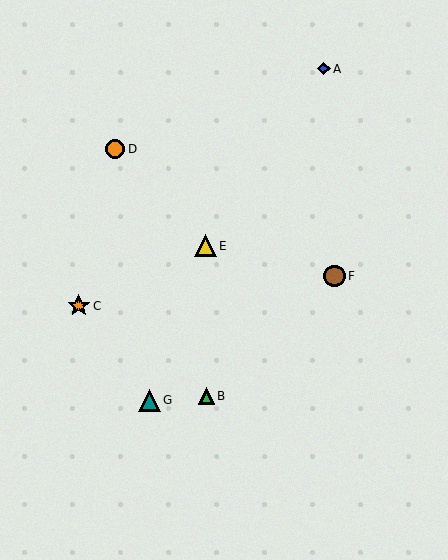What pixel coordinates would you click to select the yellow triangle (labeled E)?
Click at (205, 246) to select the yellow triangle E.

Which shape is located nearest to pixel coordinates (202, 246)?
The yellow triangle (labeled E) at (205, 246) is nearest to that location.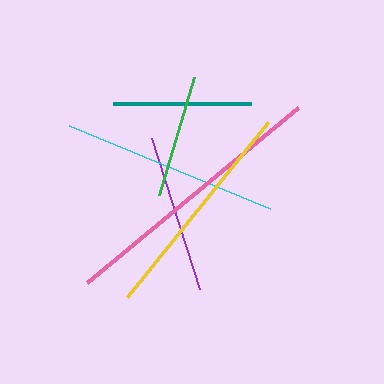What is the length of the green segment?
The green segment is approximately 123 pixels long.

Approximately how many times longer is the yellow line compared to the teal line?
The yellow line is approximately 1.6 times the length of the teal line.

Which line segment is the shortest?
The green line is the shortest at approximately 123 pixels.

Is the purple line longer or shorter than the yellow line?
The yellow line is longer than the purple line.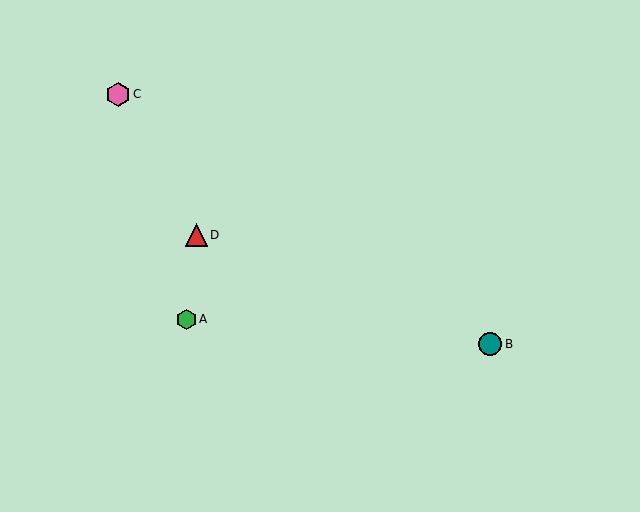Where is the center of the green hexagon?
The center of the green hexagon is at (186, 319).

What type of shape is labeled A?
Shape A is a green hexagon.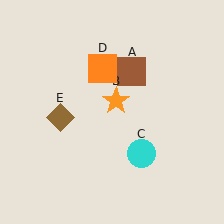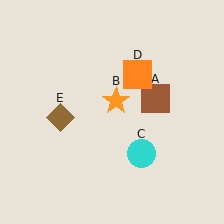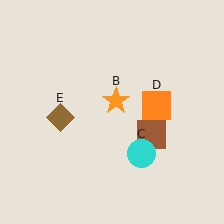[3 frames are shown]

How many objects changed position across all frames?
2 objects changed position: brown square (object A), orange square (object D).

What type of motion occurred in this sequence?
The brown square (object A), orange square (object D) rotated clockwise around the center of the scene.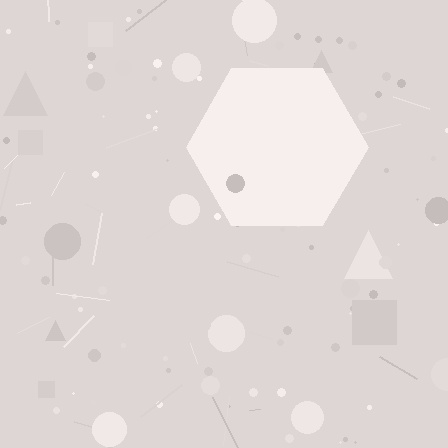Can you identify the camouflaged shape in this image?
The camouflaged shape is a hexagon.